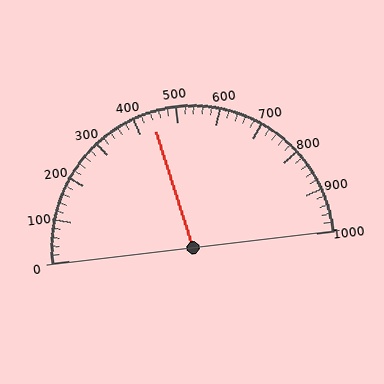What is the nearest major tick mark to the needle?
The nearest major tick mark is 400.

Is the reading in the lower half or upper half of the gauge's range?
The reading is in the lower half of the range (0 to 1000).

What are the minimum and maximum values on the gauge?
The gauge ranges from 0 to 1000.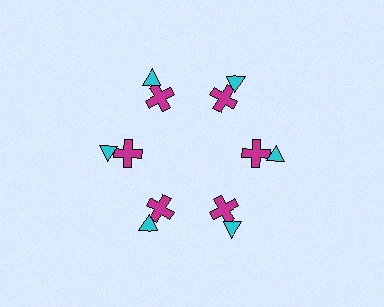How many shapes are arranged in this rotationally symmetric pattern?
There are 12 shapes, arranged in 6 groups of 2.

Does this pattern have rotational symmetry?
Yes, this pattern has 6-fold rotational symmetry. It looks the same after rotating 60 degrees around the center.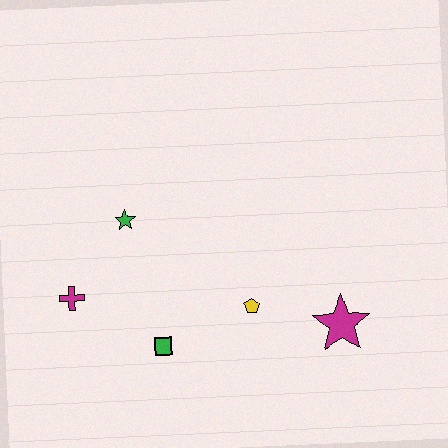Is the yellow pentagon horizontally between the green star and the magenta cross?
No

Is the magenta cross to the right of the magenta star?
No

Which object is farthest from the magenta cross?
The magenta star is farthest from the magenta cross.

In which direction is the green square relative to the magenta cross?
The green square is to the right of the magenta cross.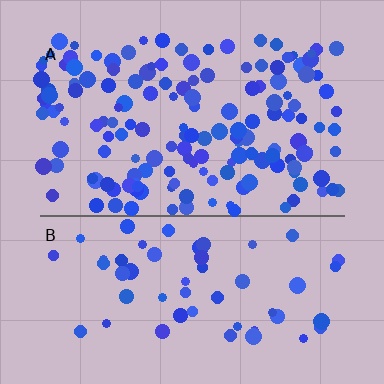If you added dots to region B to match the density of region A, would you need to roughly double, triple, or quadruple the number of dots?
Approximately triple.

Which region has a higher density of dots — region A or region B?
A (the top).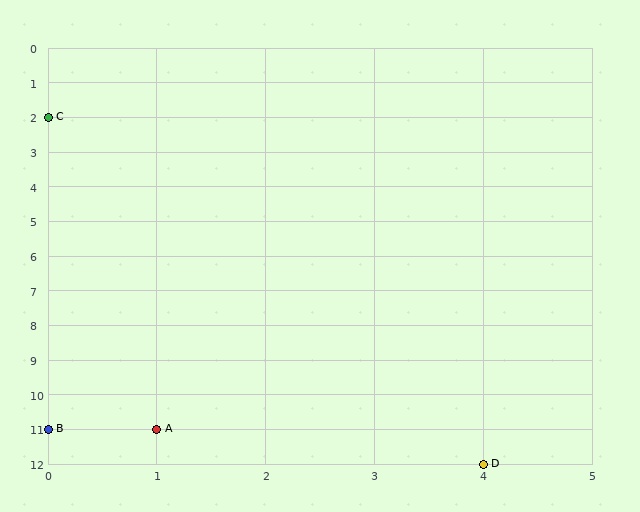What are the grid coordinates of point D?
Point D is at grid coordinates (4, 12).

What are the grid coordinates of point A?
Point A is at grid coordinates (1, 11).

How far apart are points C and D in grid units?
Points C and D are 4 columns and 10 rows apart (about 10.8 grid units diagonally).